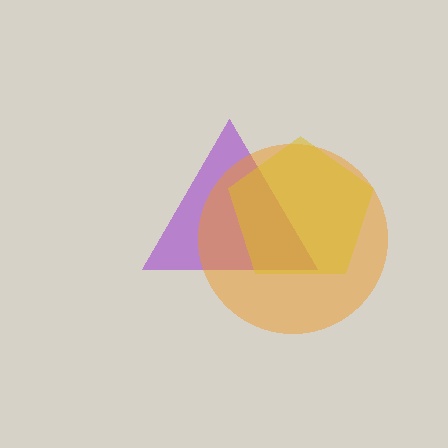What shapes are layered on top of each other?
The layered shapes are: a purple triangle, an orange circle, a yellow pentagon.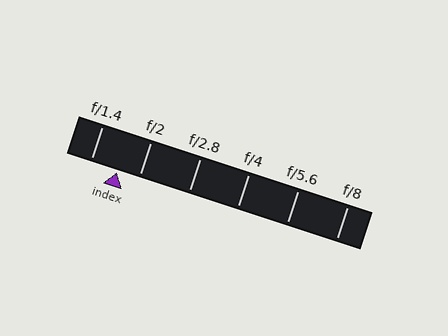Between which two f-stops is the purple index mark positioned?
The index mark is between f/1.4 and f/2.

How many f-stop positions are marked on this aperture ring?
There are 6 f-stop positions marked.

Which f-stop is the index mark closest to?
The index mark is closest to f/2.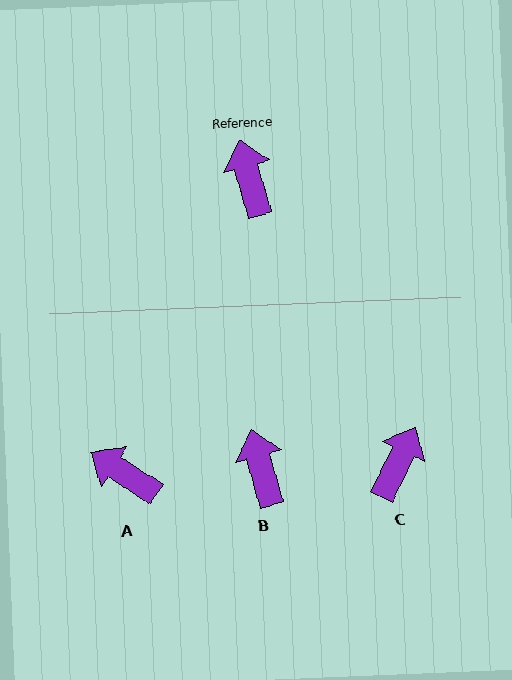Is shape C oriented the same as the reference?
No, it is off by about 41 degrees.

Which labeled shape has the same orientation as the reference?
B.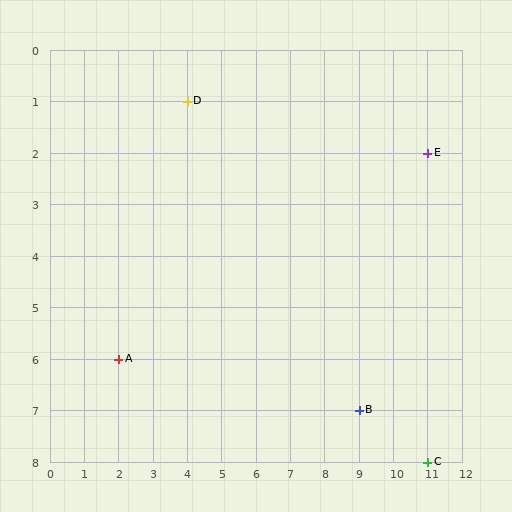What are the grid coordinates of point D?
Point D is at grid coordinates (4, 1).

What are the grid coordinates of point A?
Point A is at grid coordinates (2, 6).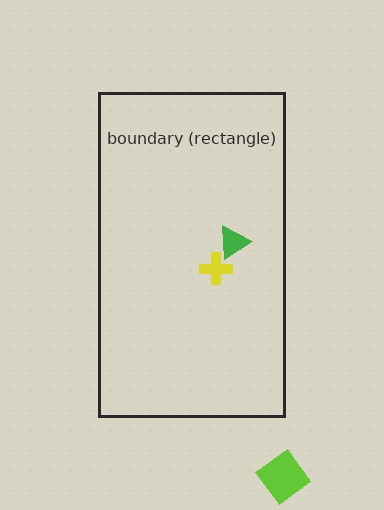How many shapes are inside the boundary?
2 inside, 1 outside.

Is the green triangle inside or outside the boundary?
Inside.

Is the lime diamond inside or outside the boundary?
Outside.